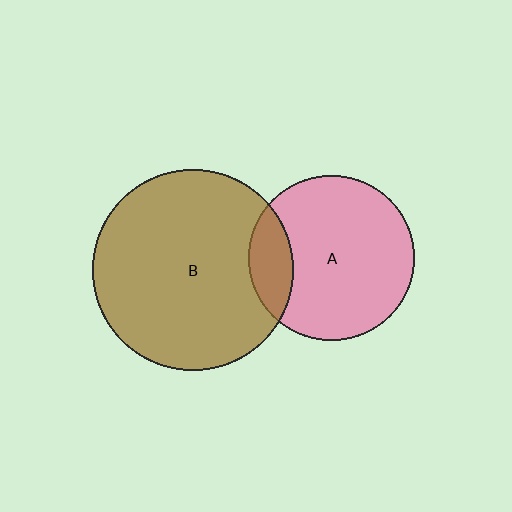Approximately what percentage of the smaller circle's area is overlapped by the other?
Approximately 15%.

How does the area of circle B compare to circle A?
Approximately 1.5 times.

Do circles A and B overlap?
Yes.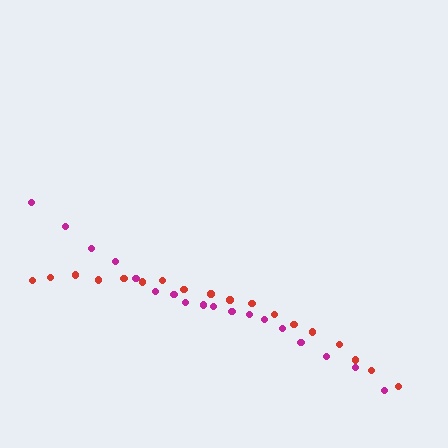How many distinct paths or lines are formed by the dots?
There are 2 distinct paths.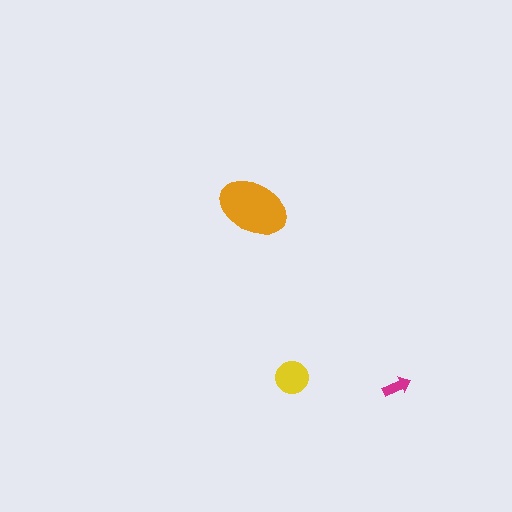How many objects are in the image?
There are 3 objects in the image.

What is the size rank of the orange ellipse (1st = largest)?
1st.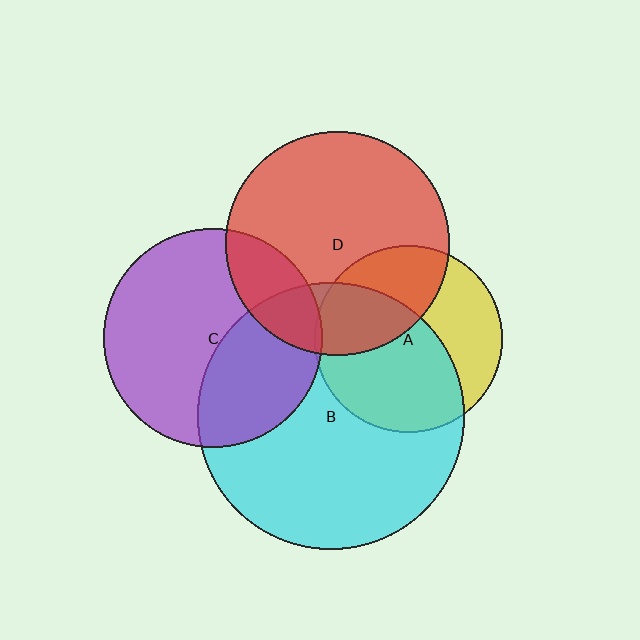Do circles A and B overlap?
Yes.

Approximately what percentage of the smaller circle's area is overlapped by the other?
Approximately 60%.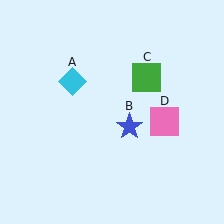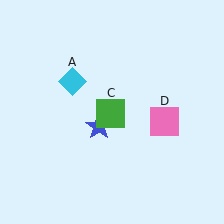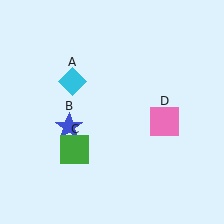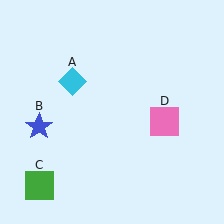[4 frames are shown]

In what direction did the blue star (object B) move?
The blue star (object B) moved left.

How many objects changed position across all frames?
2 objects changed position: blue star (object B), green square (object C).